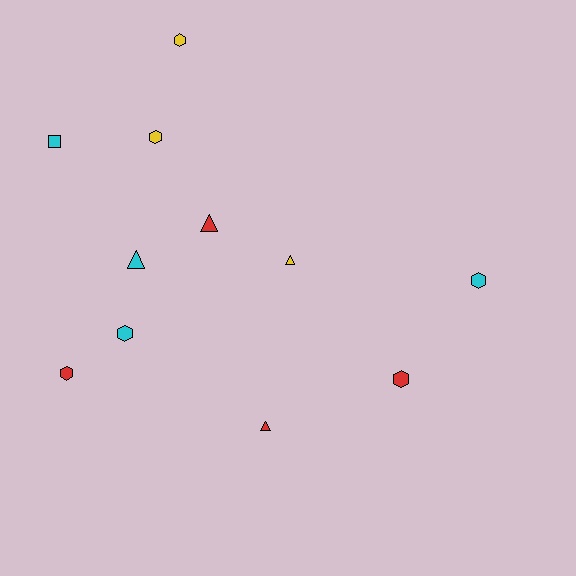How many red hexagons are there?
There are 2 red hexagons.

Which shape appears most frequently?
Hexagon, with 6 objects.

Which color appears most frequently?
Red, with 4 objects.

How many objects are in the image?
There are 11 objects.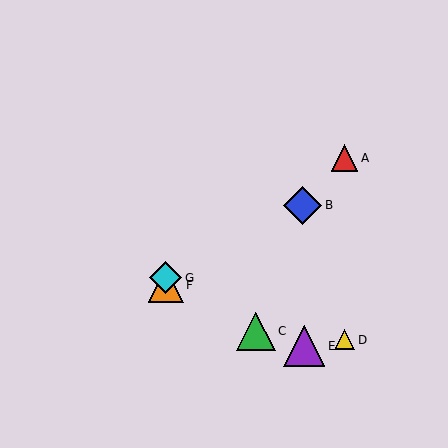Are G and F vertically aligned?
Yes, both are at x≈166.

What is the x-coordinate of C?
Object C is at x≈256.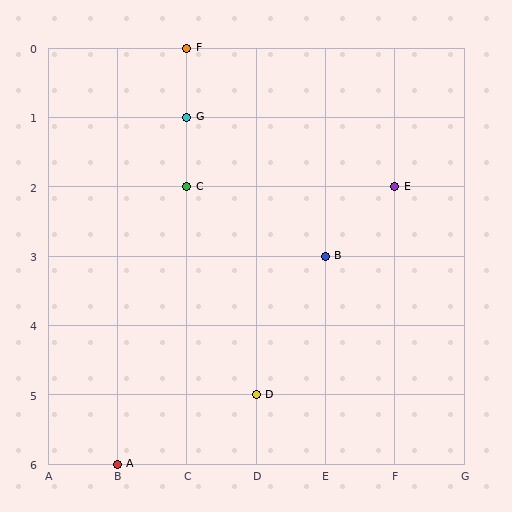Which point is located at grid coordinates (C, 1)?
Point G is at (C, 1).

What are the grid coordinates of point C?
Point C is at grid coordinates (C, 2).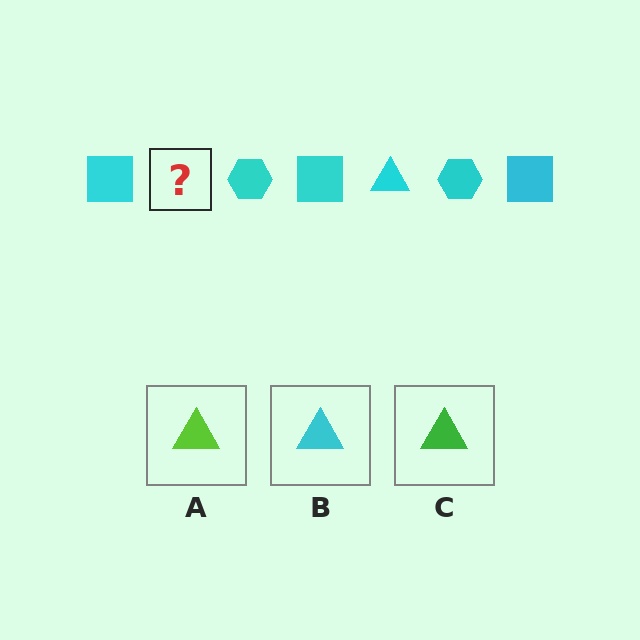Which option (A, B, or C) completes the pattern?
B.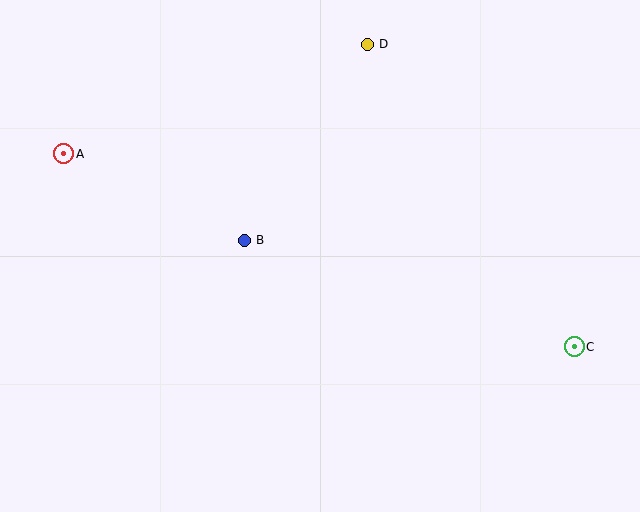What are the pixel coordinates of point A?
Point A is at (64, 154).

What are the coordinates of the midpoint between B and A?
The midpoint between B and A is at (154, 197).